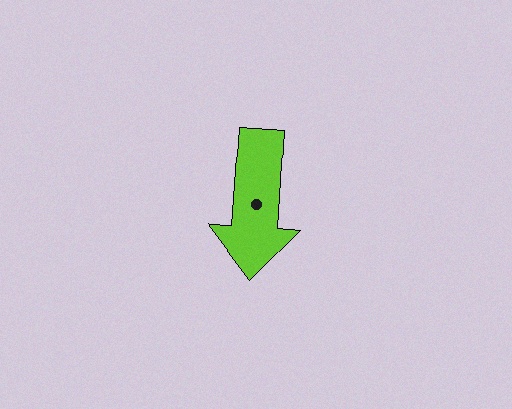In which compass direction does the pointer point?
South.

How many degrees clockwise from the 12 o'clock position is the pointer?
Approximately 184 degrees.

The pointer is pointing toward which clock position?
Roughly 6 o'clock.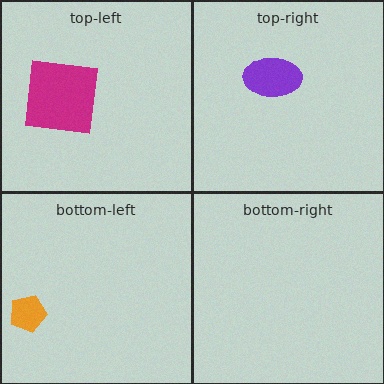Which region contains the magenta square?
The top-left region.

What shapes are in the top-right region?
The purple ellipse.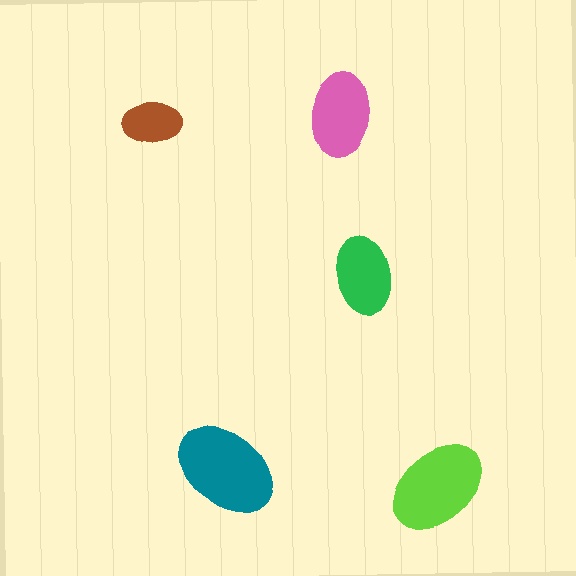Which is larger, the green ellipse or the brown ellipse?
The green one.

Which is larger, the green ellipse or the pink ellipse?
The pink one.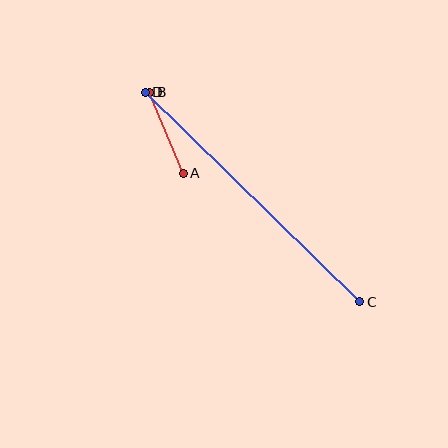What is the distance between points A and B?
The distance is approximately 88 pixels.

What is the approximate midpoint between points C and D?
The midpoint is at approximately (253, 197) pixels.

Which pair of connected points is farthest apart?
Points C and D are farthest apart.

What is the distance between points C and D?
The distance is approximately 299 pixels.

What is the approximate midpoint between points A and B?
The midpoint is at approximately (167, 133) pixels.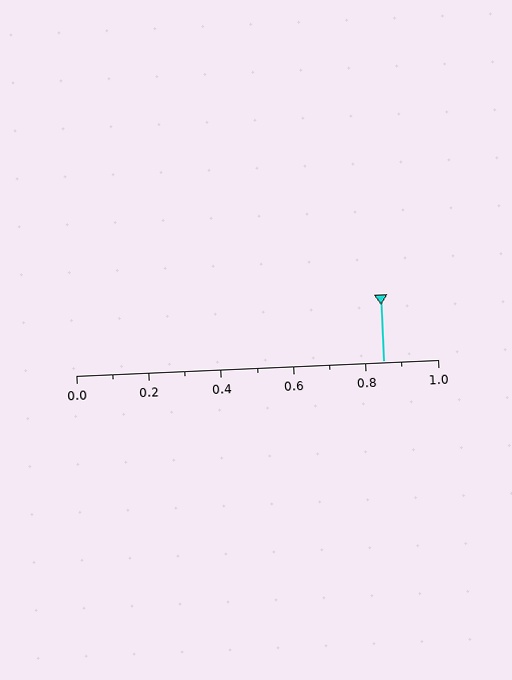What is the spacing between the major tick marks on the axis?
The major ticks are spaced 0.2 apart.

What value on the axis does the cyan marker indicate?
The marker indicates approximately 0.85.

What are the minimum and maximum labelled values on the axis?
The axis runs from 0.0 to 1.0.